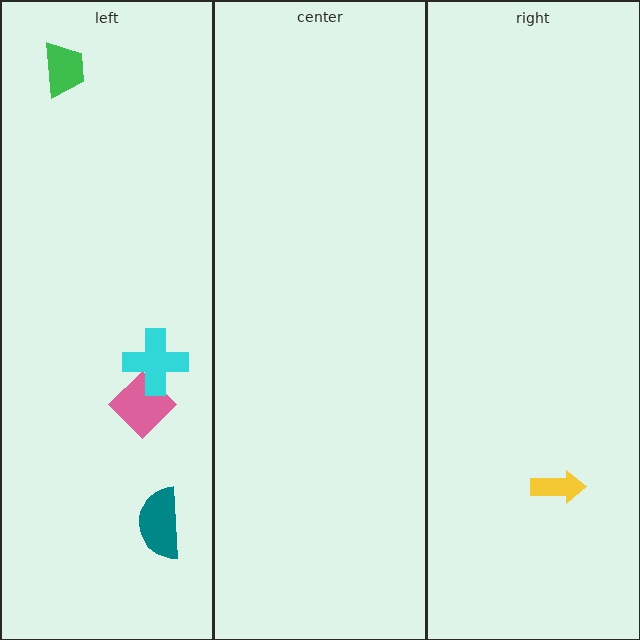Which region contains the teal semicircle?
The left region.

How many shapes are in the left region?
4.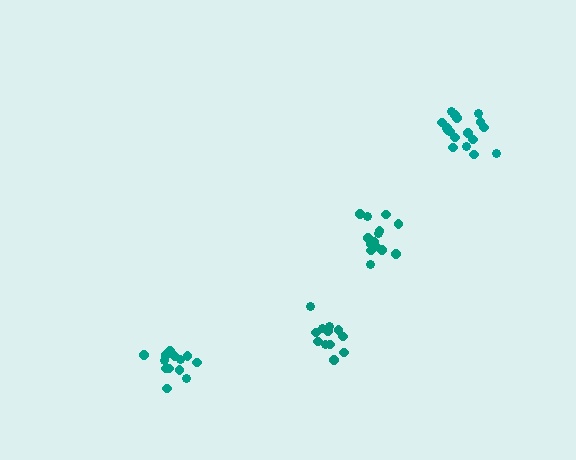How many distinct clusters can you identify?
There are 4 distinct clusters.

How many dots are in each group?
Group 1: 17 dots, Group 2: 12 dots, Group 3: 14 dots, Group 4: 14 dots (57 total).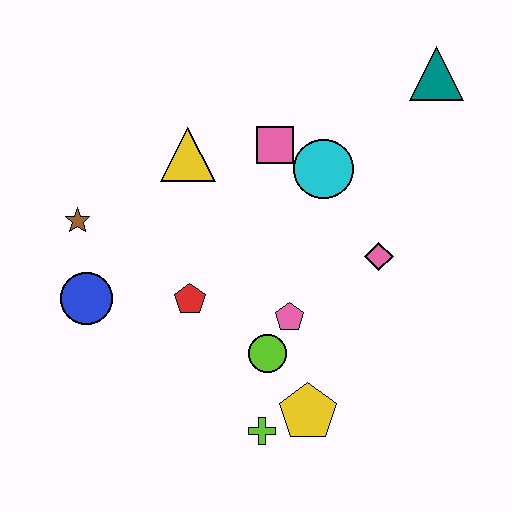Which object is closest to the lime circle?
The pink pentagon is closest to the lime circle.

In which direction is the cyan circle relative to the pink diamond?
The cyan circle is above the pink diamond.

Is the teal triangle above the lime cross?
Yes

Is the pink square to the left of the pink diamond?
Yes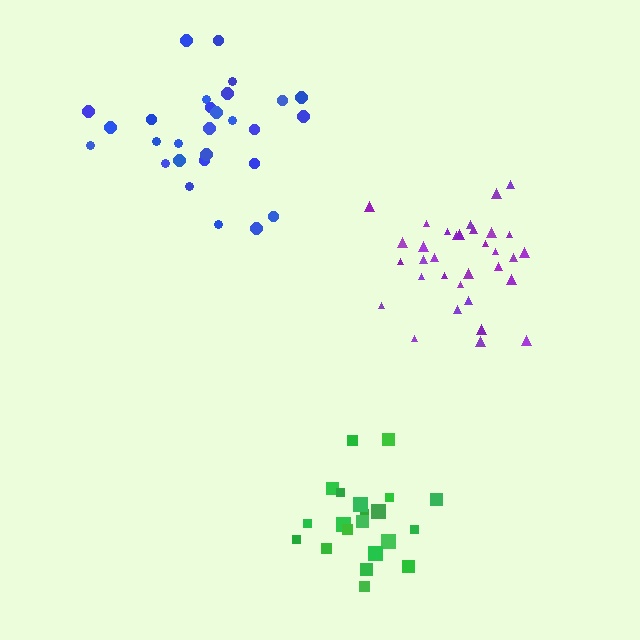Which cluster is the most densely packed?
Purple.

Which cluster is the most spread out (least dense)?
Blue.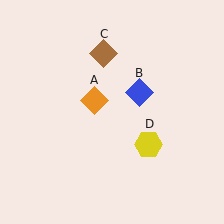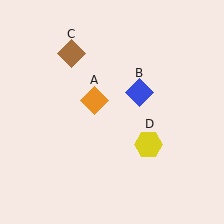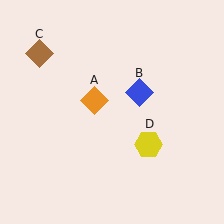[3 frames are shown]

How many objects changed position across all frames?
1 object changed position: brown diamond (object C).